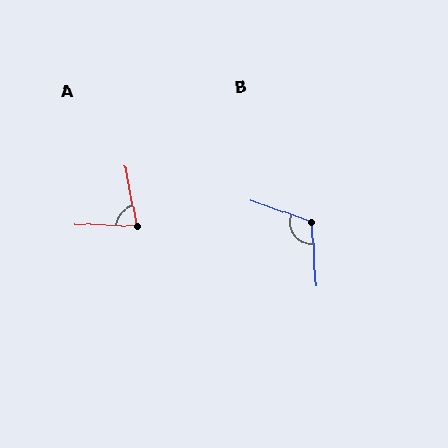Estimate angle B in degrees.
Approximately 113 degrees.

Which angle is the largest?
B, at approximately 113 degrees.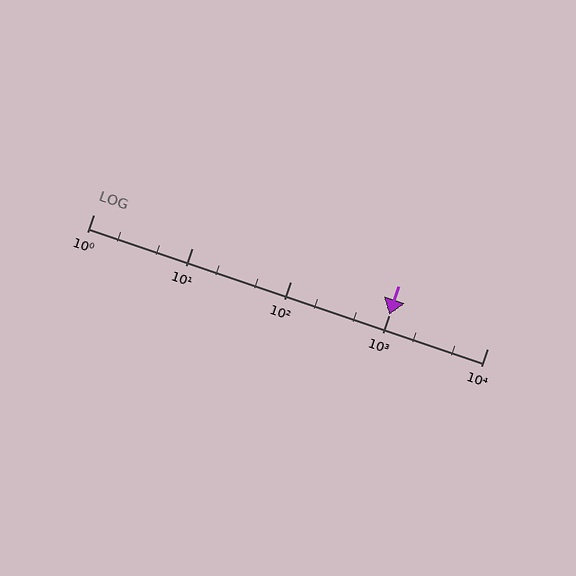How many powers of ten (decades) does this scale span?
The scale spans 4 decades, from 1 to 10000.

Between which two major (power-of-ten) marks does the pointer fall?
The pointer is between 1000 and 10000.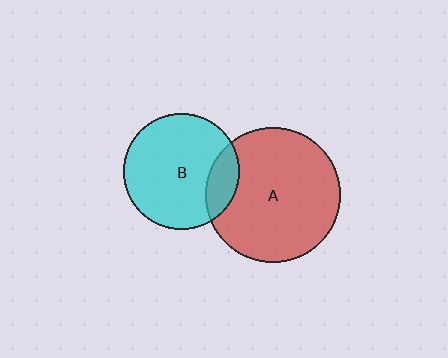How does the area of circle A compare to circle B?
Approximately 1.3 times.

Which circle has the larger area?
Circle A (red).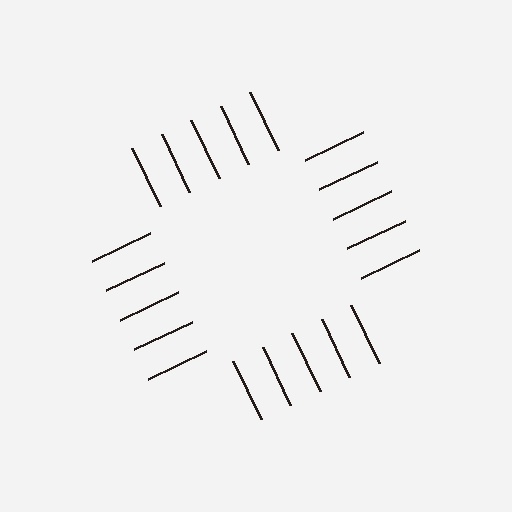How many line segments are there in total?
20 — 5 along each of the 4 edges.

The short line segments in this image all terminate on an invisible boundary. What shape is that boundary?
An illusory square — the line segments terminate on its edges but no continuous stroke is drawn.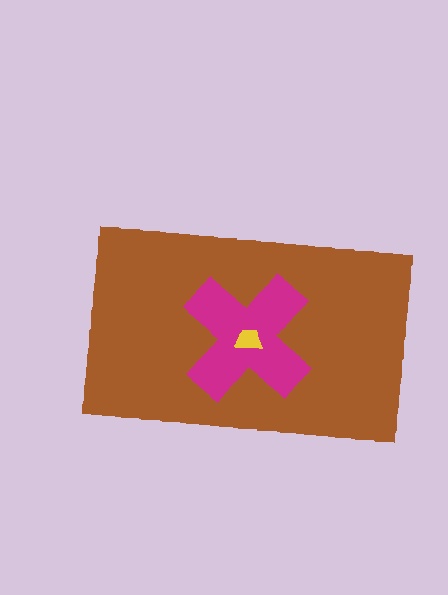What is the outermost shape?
The brown rectangle.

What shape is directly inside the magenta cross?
The yellow trapezoid.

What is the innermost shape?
The yellow trapezoid.